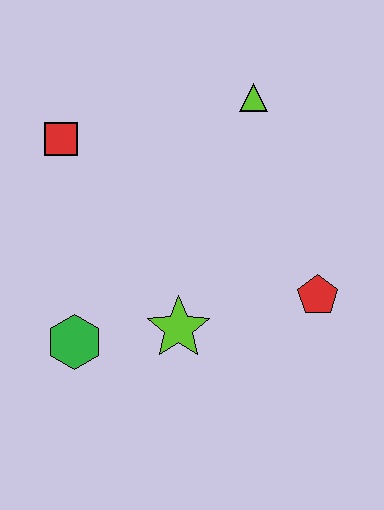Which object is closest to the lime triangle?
The red square is closest to the lime triangle.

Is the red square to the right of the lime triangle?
No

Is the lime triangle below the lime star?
No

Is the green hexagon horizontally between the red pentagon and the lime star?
No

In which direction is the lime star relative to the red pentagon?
The lime star is to the left of the red pentagon.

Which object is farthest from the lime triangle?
The green hexagon is farthest from the lime triangle.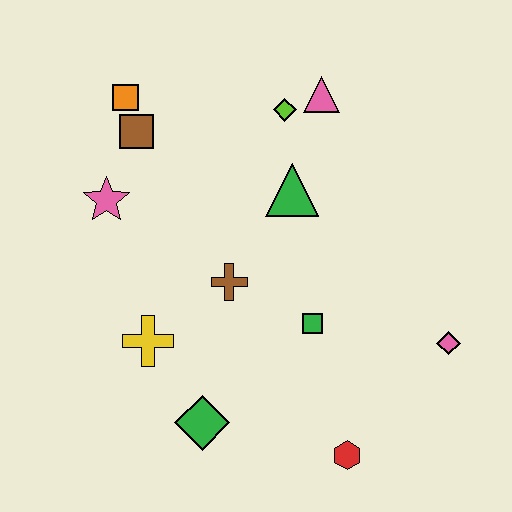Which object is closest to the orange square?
The brown square is closest to the orange square.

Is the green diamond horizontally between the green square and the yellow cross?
Yes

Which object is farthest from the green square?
The orange square is farthest from the green square.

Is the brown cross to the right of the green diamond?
Yes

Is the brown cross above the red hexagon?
Yes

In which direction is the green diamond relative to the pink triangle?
The green diamond is below the pink triangle.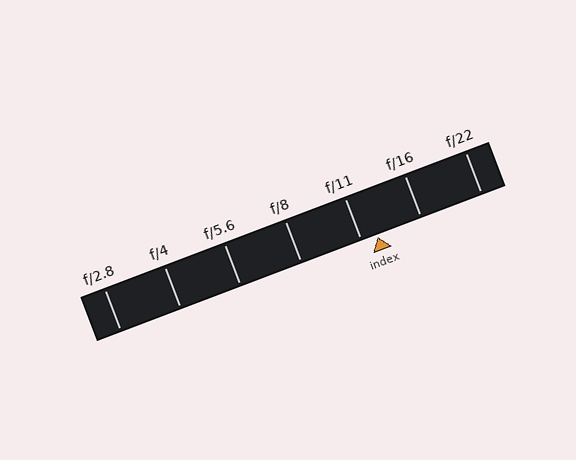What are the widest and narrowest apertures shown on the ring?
The widest aperture shown is f/2.8 and the narrowest is f/22.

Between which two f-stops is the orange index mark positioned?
The index mark is between f/11 and f/16.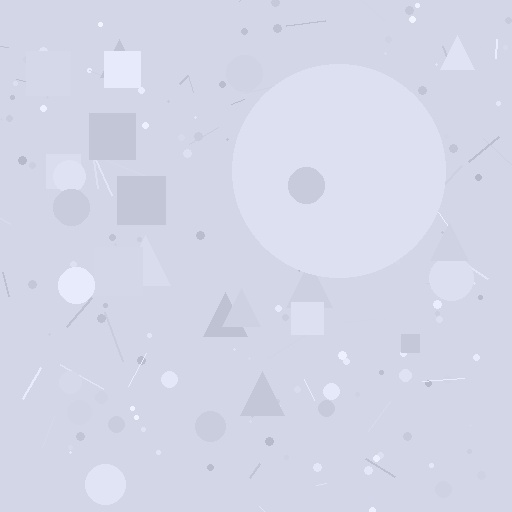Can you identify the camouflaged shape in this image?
The camouflaged shape is a circle.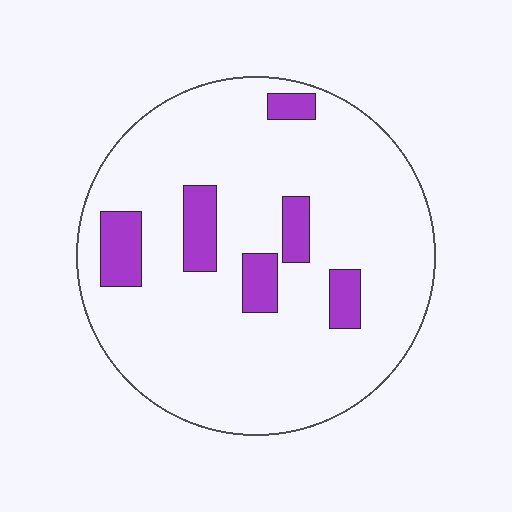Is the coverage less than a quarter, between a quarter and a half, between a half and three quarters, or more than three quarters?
Less than a quarter.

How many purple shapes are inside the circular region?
6.